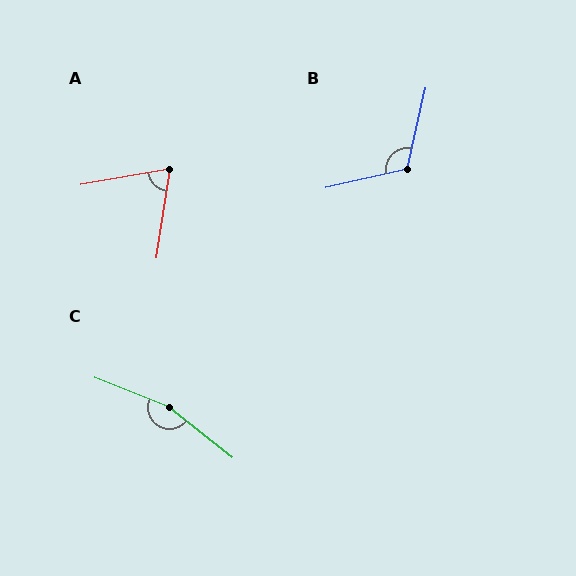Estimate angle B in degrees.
Approximately 116 degrees.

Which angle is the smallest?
A, at approximately 71 degrees.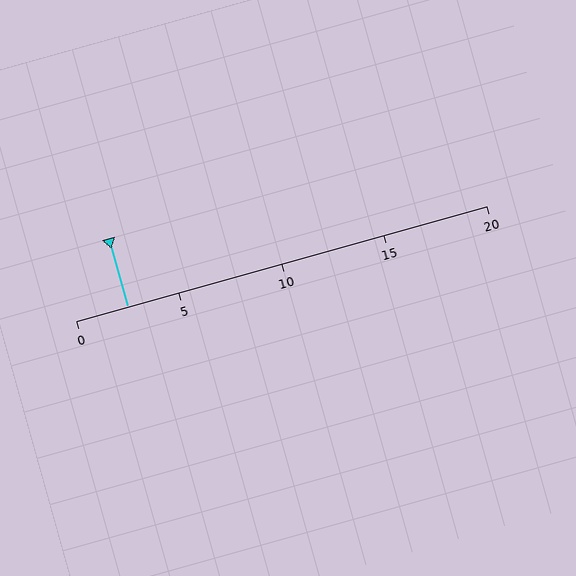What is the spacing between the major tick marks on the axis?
The major ticks are spaced 5 apart.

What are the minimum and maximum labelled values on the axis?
The axis runs from 0 to 20.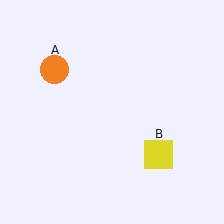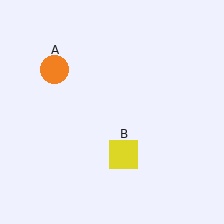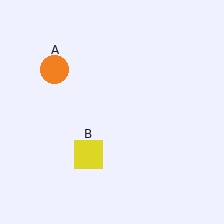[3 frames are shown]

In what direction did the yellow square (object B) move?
The yellow square (object B) moved left.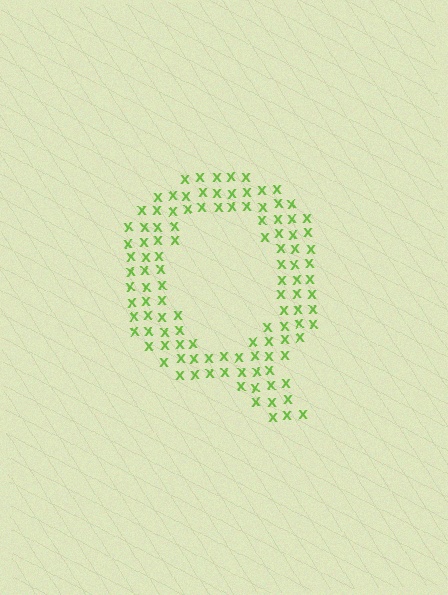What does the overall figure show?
The overall figure shows the letter Q.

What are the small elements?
The small elements are letter X's.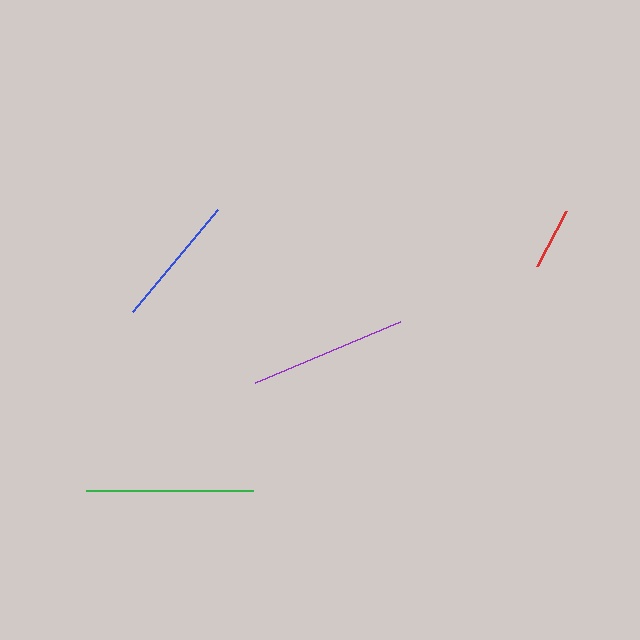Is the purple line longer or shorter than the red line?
The purple line is longer than the red line.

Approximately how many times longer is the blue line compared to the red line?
The blue line is approximately 2.1 times the length of the red line.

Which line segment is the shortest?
The red line is the shortest at approximately 62 pixels.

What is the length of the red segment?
The red segment is approximately 62 pixels long.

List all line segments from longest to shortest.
From longest to shortest: green, purple, blue, red.